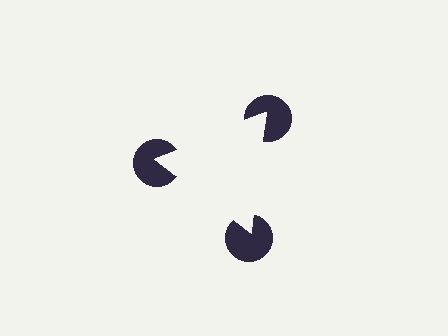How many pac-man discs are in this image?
There are 3 — one at each vertex of the illusory triangle.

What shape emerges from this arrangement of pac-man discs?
An illusory triangle — its edges are inferred from the aligned wedge cuts in the pac-man discs, not physically drawn.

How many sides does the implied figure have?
3 sides.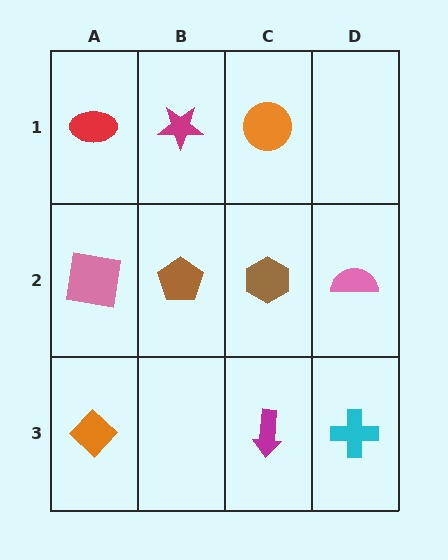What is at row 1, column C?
An orange circle.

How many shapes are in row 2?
4 shapes.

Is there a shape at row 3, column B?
No, that cell is empty.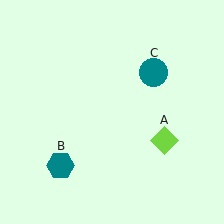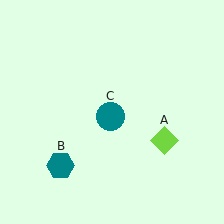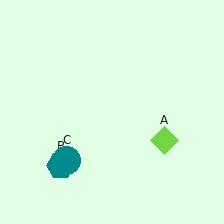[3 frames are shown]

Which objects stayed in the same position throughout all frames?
Lime diamond (object A) and teal hexagon (object B) remained stationary.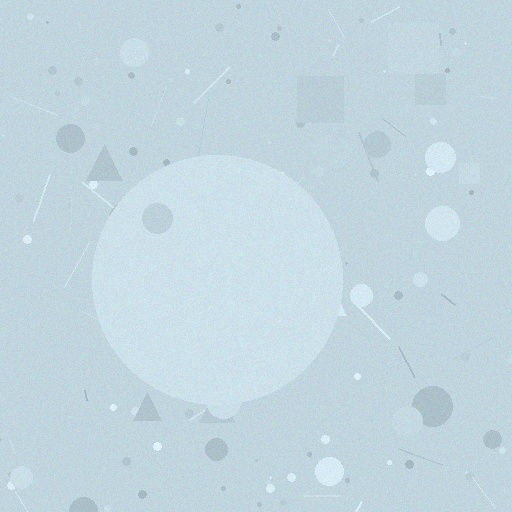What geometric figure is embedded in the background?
A circle is embedded in the background.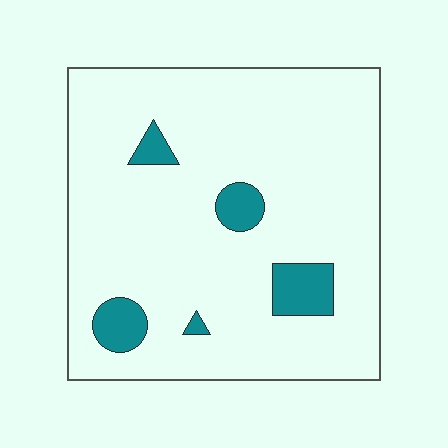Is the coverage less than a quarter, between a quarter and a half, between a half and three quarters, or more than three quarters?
Less than a quarter.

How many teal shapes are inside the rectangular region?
5.